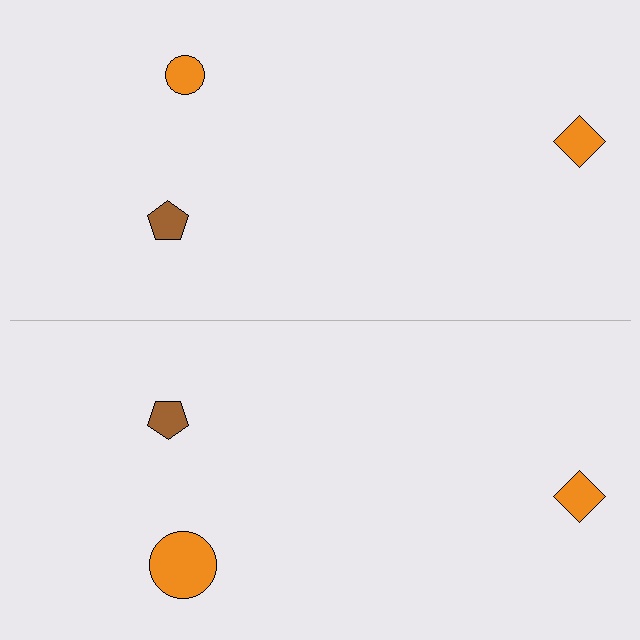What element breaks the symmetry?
The orange circle on the bottom side has a different size than its mirror counterpart.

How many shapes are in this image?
There are 6 shapes in this image.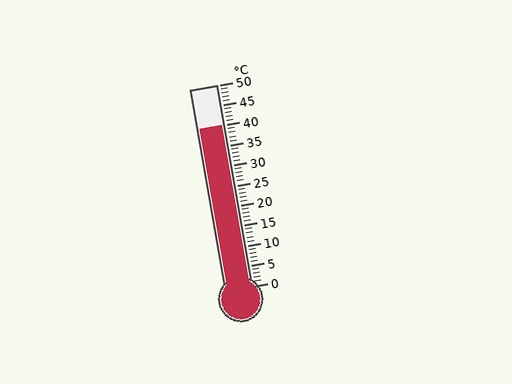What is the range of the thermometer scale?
The thermometer scale ranges from 0°C to 50°C.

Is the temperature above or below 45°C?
The temperature is below 45°C.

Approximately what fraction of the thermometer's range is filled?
The thermometer is filled to approximately 80% of its range.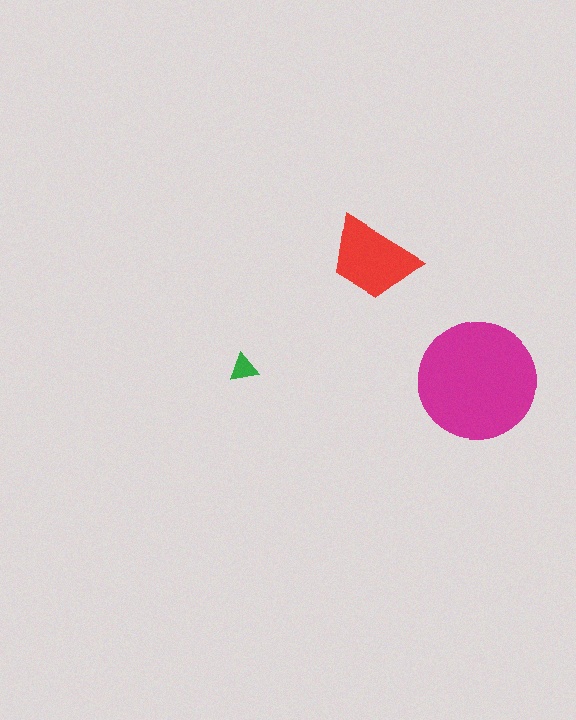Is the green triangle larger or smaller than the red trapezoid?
Smaller.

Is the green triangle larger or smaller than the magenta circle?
Smaller.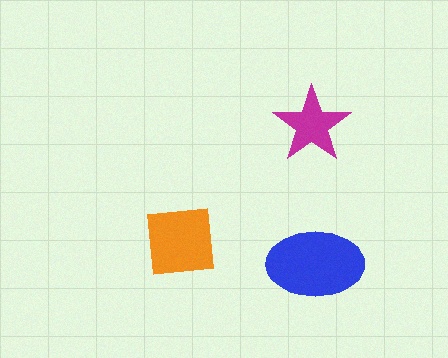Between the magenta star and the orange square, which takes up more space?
The orange square.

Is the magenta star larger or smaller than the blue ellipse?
Smaller.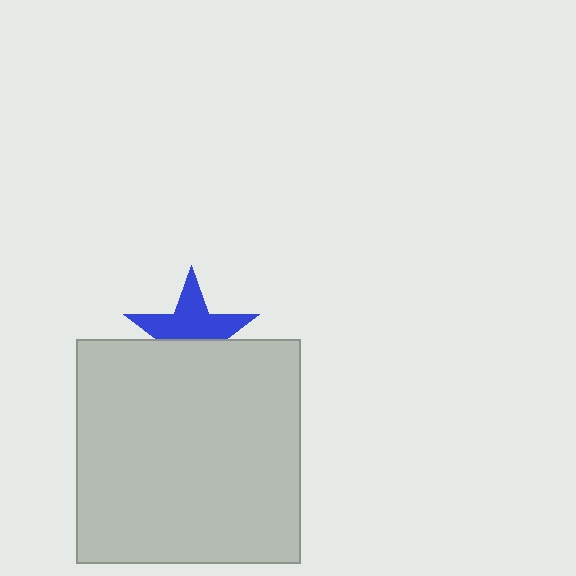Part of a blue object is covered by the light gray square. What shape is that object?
It is a star.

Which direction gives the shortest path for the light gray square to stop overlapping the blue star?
Moving down gives the shortest separation.